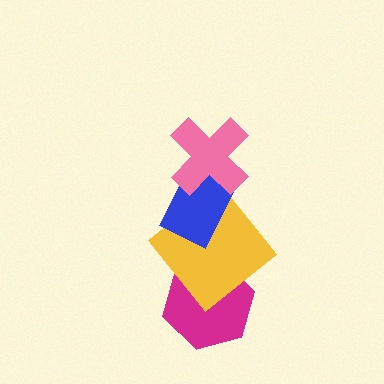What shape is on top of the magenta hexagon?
The yellow diamond is on top of the magenta hexagon.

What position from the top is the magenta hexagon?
The magenta hexagon is 4th from the top.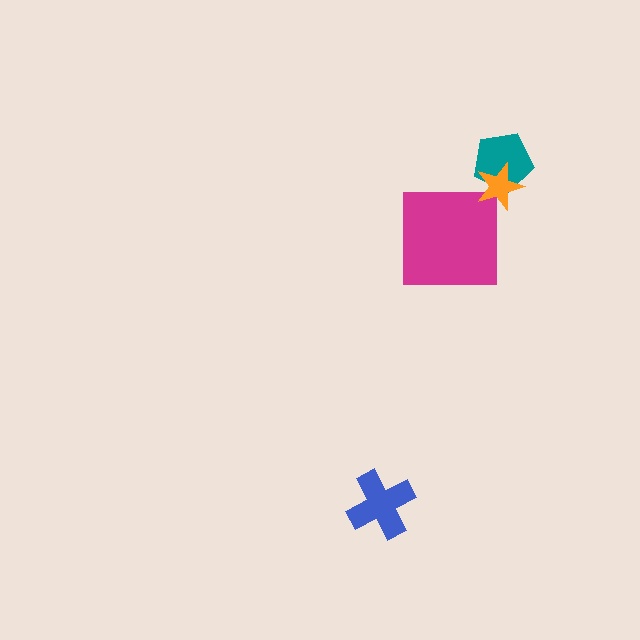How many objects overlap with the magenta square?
0 objects overlap with the magenta square.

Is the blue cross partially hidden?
No, no other shape covers it.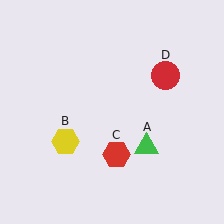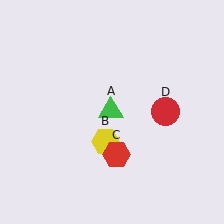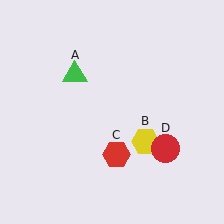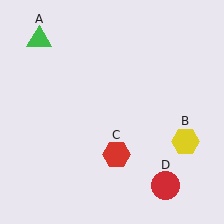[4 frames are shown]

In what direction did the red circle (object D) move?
The red circle (object D) moved down.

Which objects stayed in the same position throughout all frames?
Red hexagon (object C) remained stationary.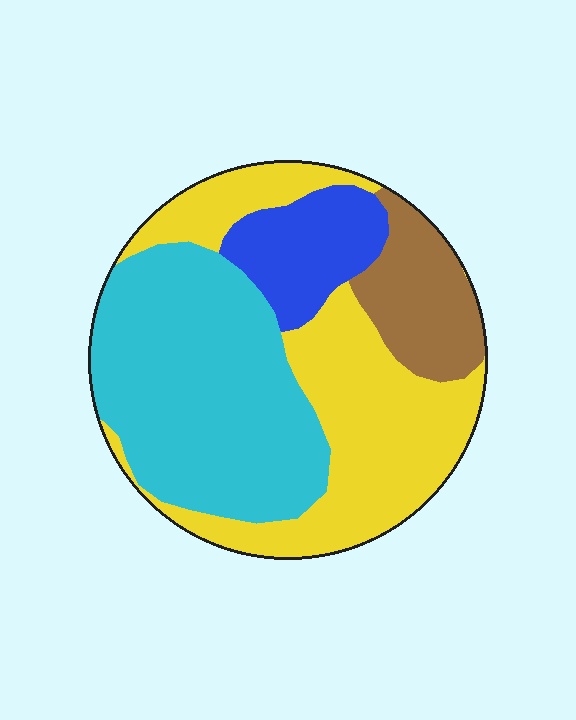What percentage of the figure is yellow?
Yellow covers roughly 35% of the figure.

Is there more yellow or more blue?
Yellow.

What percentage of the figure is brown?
Brown covers 12% of the figure.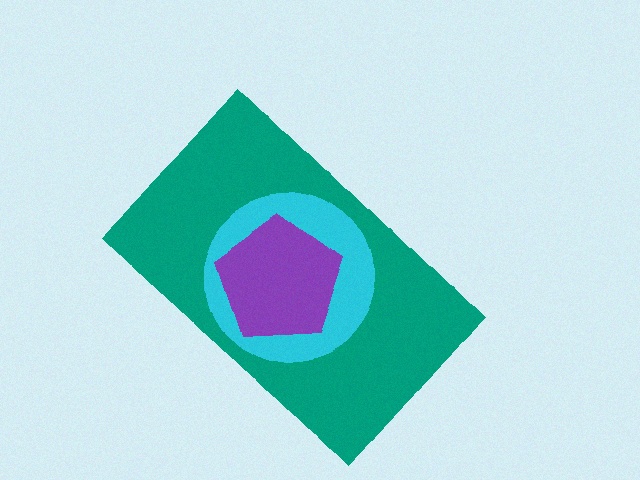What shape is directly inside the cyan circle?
The purple pentagon.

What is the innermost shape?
The purple pentagon.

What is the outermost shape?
The teal rectangle.